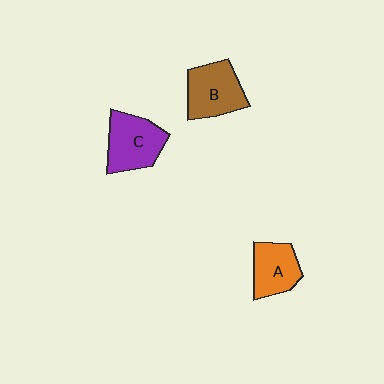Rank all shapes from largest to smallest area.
From largest to smallest: C (purple), B (brown), A (orange).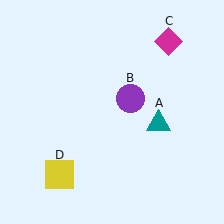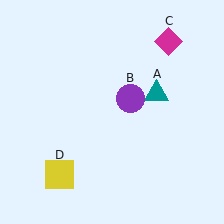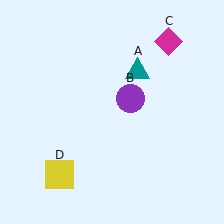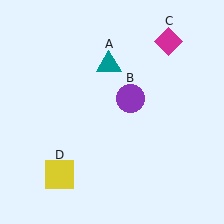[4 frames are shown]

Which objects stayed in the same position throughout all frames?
Purple circle (object B) and magenta diamond (object C) and yellow square (object D) remained stationary.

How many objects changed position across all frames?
1 object changed position: teal triangle (object A).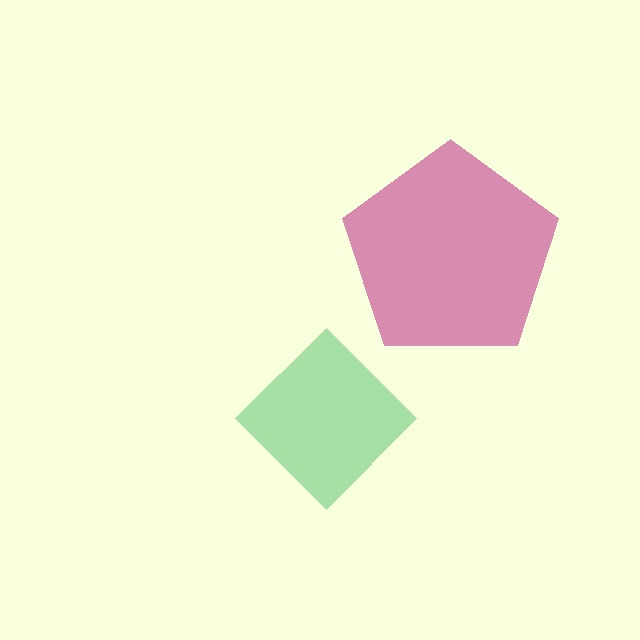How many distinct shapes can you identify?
There are 2 distinct shapes: a magenta pentagon, a green diamond.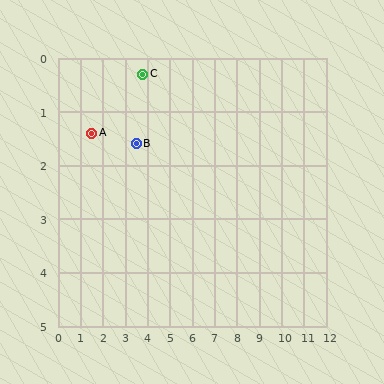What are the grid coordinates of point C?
Point C is at approximately (3.8, 0.3).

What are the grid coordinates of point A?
Point A is at approximately (1.5, 1.4).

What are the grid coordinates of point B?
Point B is at approximately (3.5, 1.6).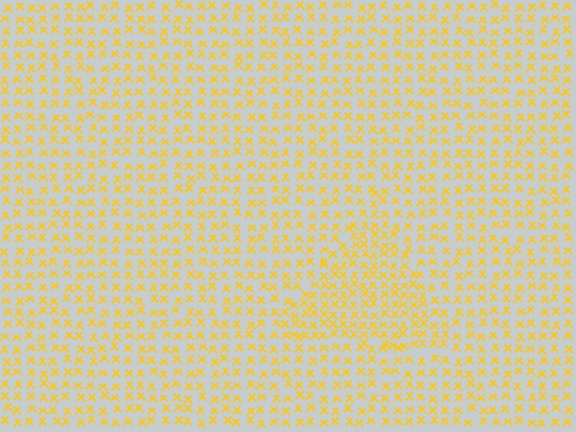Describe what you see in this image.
The image contains small yellow elements arranged at two different densities. A triangle-shaped region is visible where the elements are more densely packed than the surrounding area.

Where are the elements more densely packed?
The elements are more densely packed inside the triangle boundary.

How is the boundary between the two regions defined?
The boundary is defined by a change in element density (approximately 1.5x ratio). All elements are the same color, size, and shape.